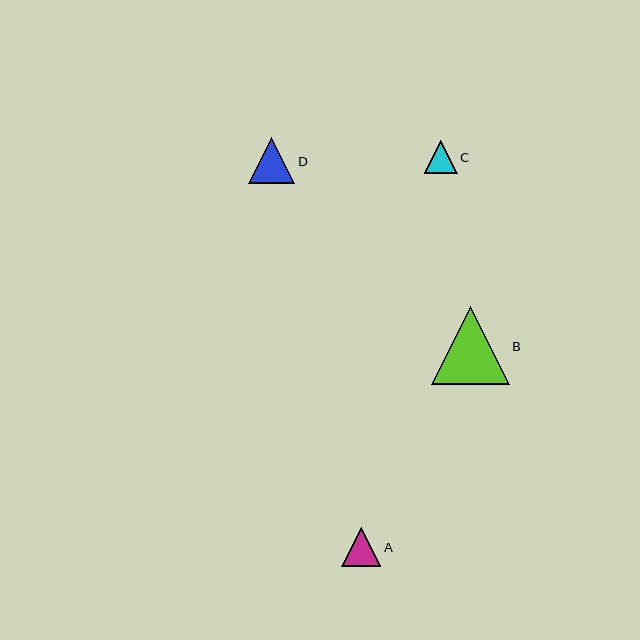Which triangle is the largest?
Triangle B is the largest with a size of approximately 78 pixels.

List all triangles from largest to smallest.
From largest to smallest: B, D, A, C.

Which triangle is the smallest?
Triangle C is the smallest with a size of approximately 33 pixels.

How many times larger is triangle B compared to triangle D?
Triangle B is approximately 1.7 times the size of triangle D.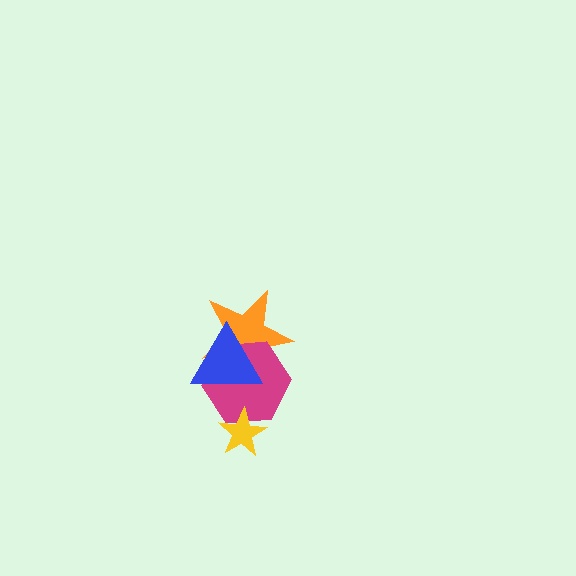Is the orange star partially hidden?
Yes, it is partially covered by another shape.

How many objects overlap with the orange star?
2 objects overlap with the orange star.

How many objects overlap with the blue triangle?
2 objects overlap with the blue triangle.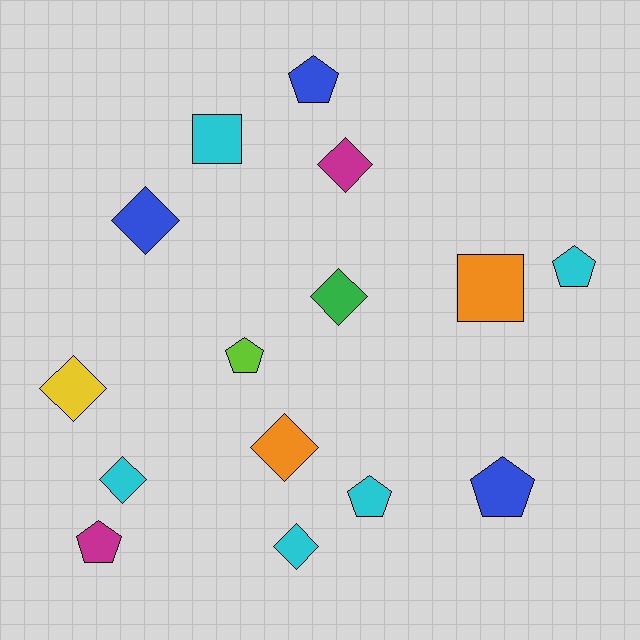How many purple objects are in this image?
There are no purple objects.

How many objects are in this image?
There are 15 objects.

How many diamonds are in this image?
There are 7 diamonds.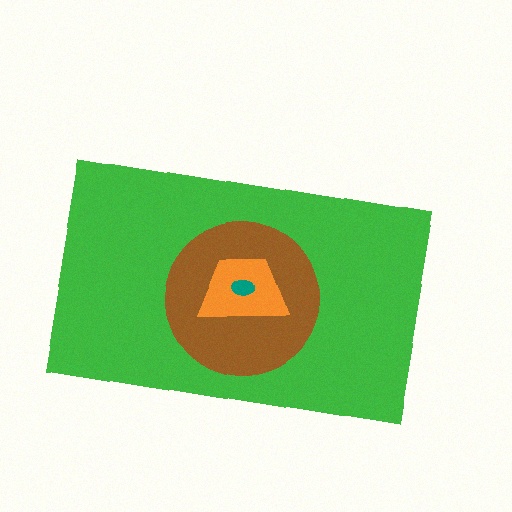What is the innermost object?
The teal ellipse.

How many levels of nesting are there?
4.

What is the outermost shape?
The green rectangle.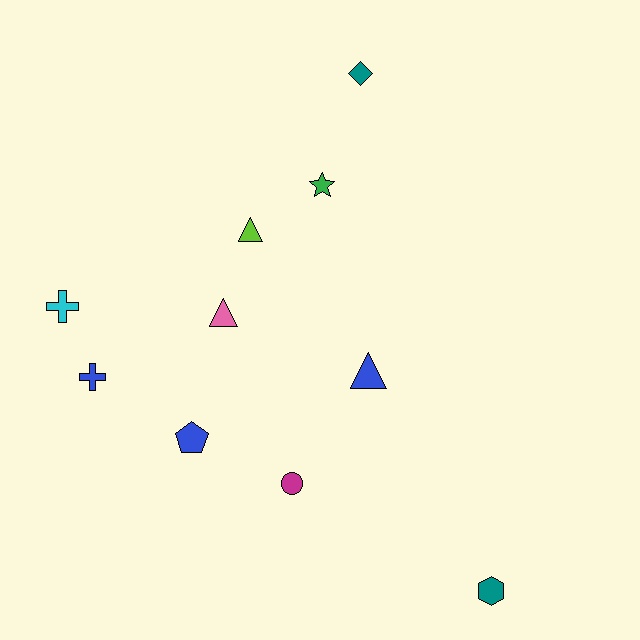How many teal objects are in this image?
There are 2 teal objects.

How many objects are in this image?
There are 10 objects.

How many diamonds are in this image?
There is 1 diamond.